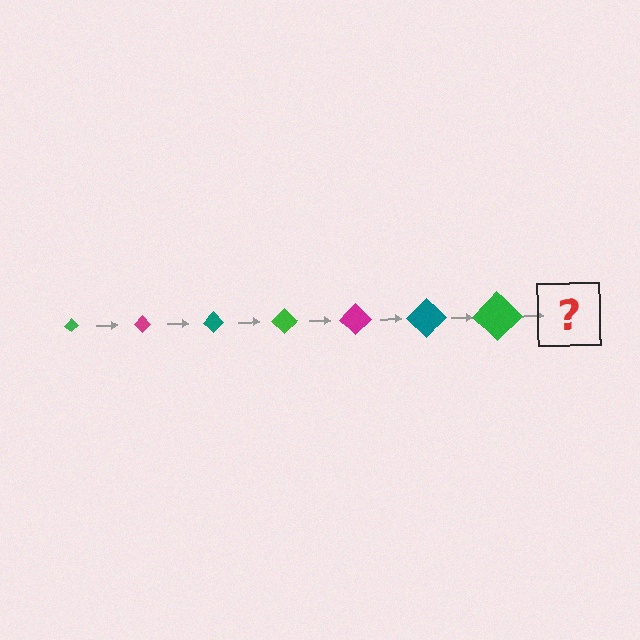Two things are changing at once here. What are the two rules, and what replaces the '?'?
The two rules are that the diamond grows larger each step and the color cycles through green, magenta, and teal. The '?' should be a magenta diamond, larger than the previous one.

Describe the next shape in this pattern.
It should be a magenta diamond, larger than the previous one.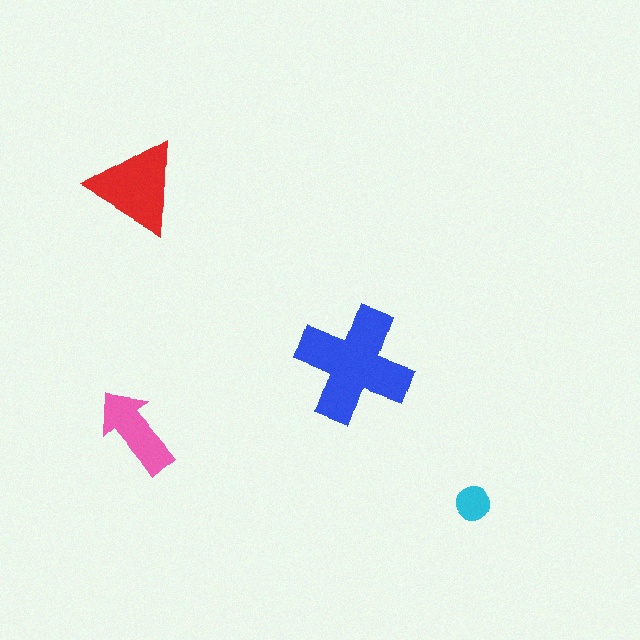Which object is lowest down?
The cyan circle is bottommost.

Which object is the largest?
The blue cross.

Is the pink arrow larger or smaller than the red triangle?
Smaller.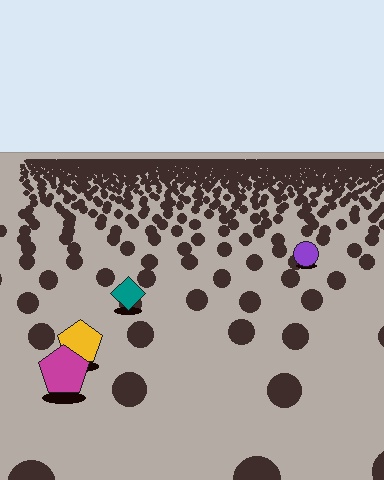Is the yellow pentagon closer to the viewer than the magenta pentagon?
No. The magenta pentagon is closer — you can tell from the texture gradient: the ground texture is coarser near it.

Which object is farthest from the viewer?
The purple circle is farthest from the viewer. It appears smaller and the ground texture around it is denser.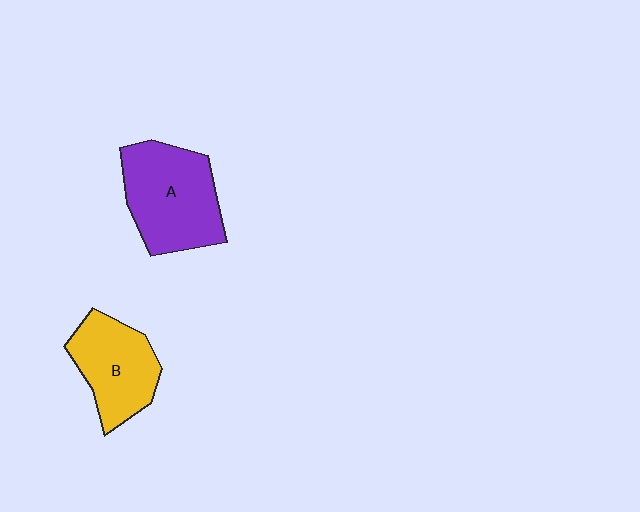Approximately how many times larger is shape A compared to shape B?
Approximately 1.3 times.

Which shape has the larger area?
Shape A (purple).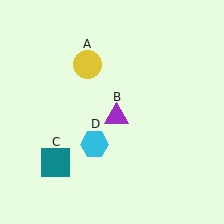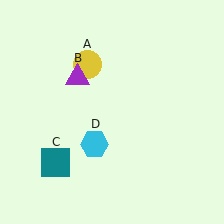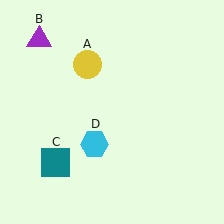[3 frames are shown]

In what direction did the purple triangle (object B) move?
The purple triangle (object B) moved up and to the left.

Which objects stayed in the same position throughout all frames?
Yellow circle (object A) and teal square (object C) and cyan hexagon (object D) remained stationary.